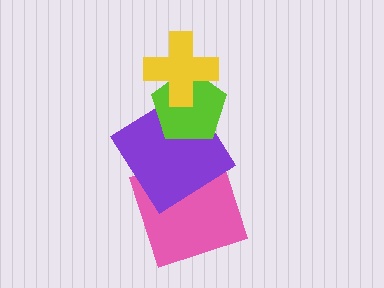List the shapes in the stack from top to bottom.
From top to bottom: the yellow cross, the lime pentagon, the purple diamond, the pink square.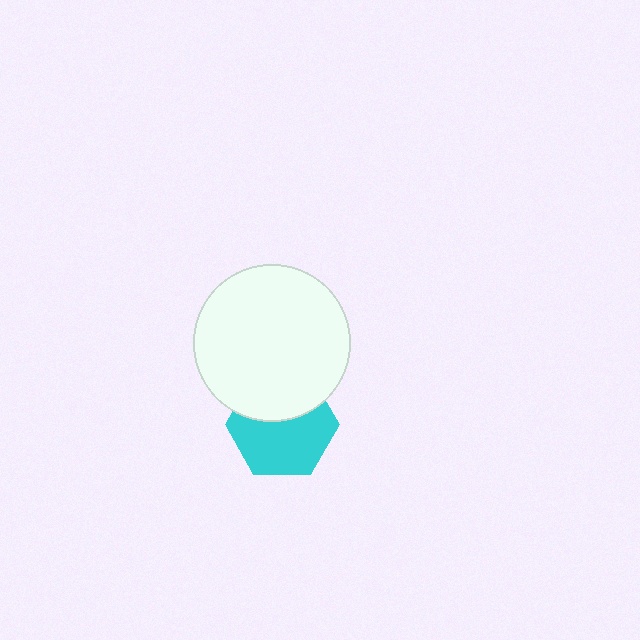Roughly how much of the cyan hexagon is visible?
About half of it is visible (roughly 62%).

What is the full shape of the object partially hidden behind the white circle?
The partially hidden object is a cyan hexagon.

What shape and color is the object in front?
The object in front is a white circle.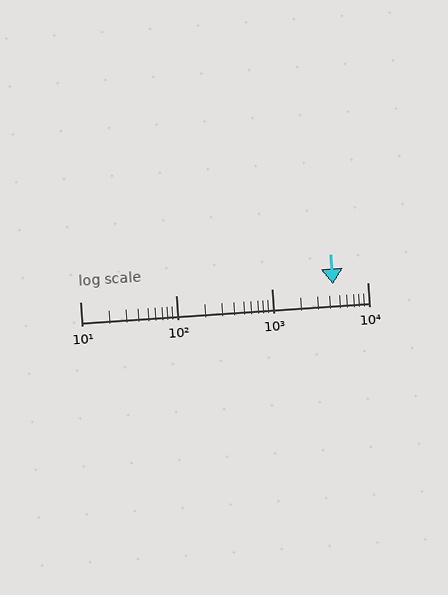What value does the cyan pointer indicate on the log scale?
The pointer indicates approximately 4400.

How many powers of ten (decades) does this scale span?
The scale spans 3 decades, from 10 to 10000.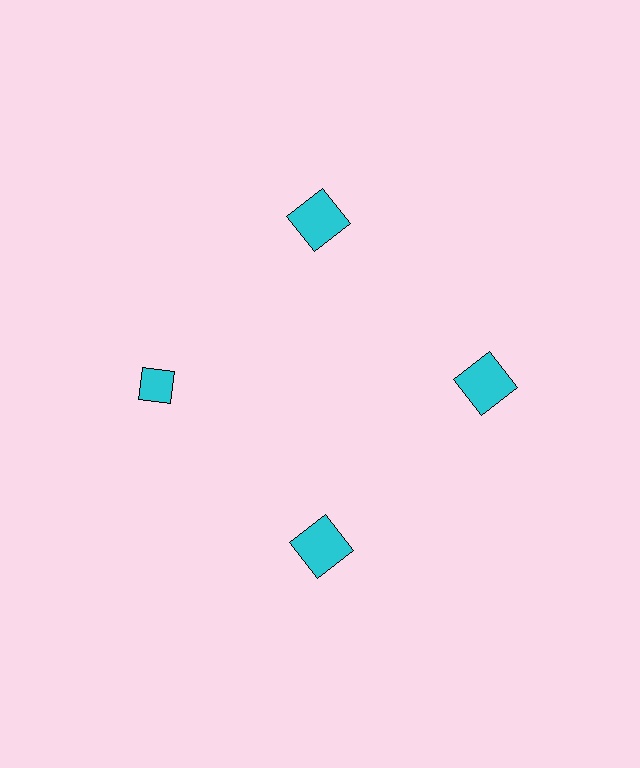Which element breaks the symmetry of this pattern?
The cyan diamond at roughly the 9 o'clock position breaks the symmetry. All other shapes are cyan squares.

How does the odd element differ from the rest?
It has a different shape: diamond instead of square.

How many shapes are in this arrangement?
There are 4 shapes arranged in a ring pattern.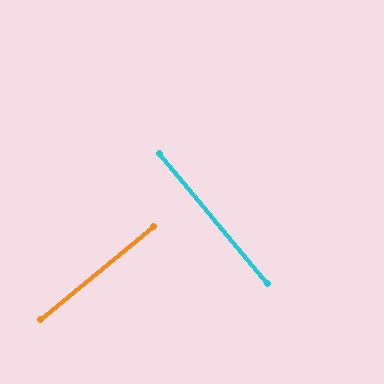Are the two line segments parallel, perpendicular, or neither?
Perpendicular — they meet at approximately 89°.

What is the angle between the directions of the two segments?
Approximately 89 degrees.